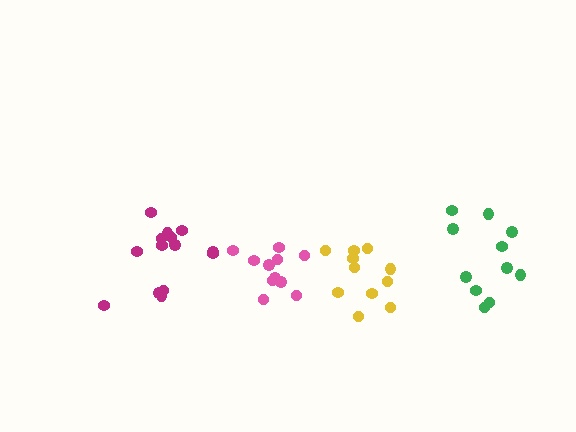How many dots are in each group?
Group 1: 14 dots, Group 2: 11 dots, Group 3: 11 dots, Group 4: 11 dots (47 total).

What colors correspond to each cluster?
The clusters are colored: magenta, yellow, green, pink.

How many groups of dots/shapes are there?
There are 4 groups.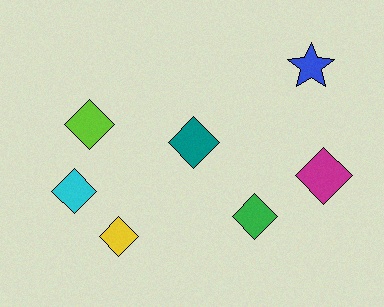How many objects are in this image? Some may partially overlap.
There are 7 objects.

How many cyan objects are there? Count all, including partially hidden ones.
There is 1 cyan object.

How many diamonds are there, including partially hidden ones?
There are 6 diamonds.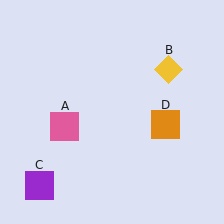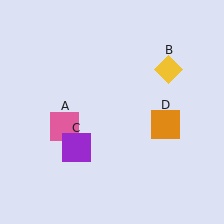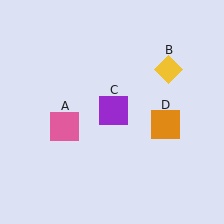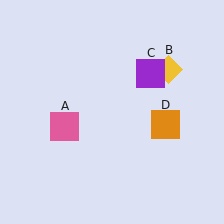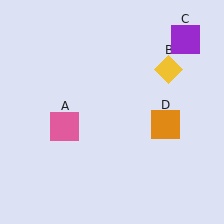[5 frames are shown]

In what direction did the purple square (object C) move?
The purple square (object C) moved up and to the right.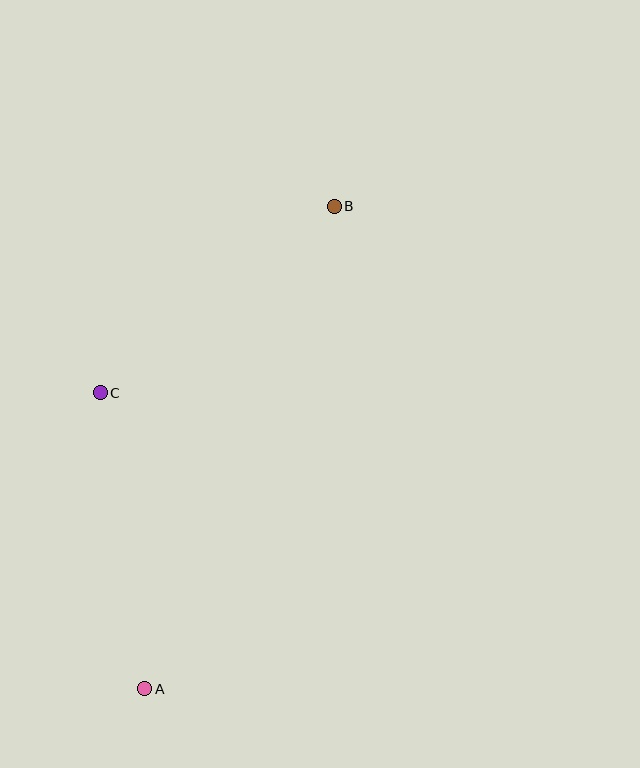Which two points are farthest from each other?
Points A and B are farthest from each other.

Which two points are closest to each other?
Points B and C are closest to each other.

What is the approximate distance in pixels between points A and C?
The distance between A and C is approximately 299 pixels.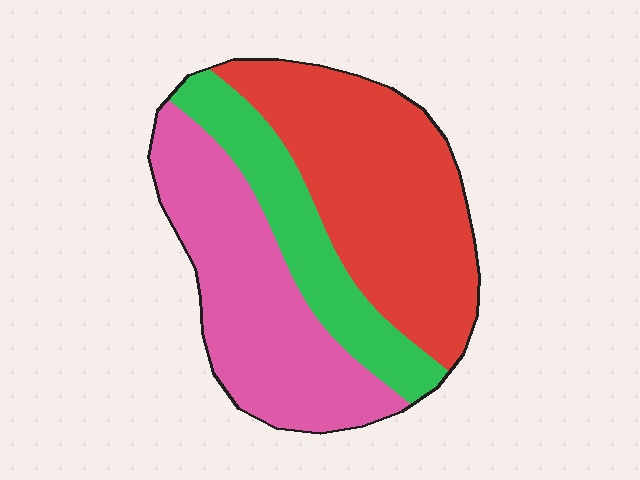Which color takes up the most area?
Red, at roughly 40%.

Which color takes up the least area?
Green, at roughly 20%.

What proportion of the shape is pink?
Pink takes up between a quarter and a half of the shape.